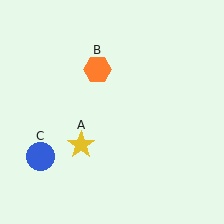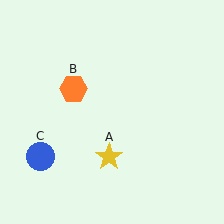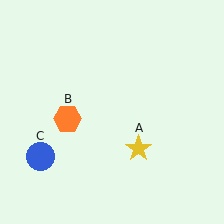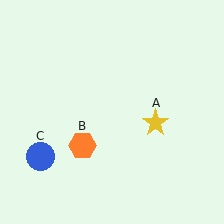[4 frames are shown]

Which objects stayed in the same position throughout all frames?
Blue circle (object C) remained stationary.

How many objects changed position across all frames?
2 objects changed position: yellow star (object A), orange hexagon (object B).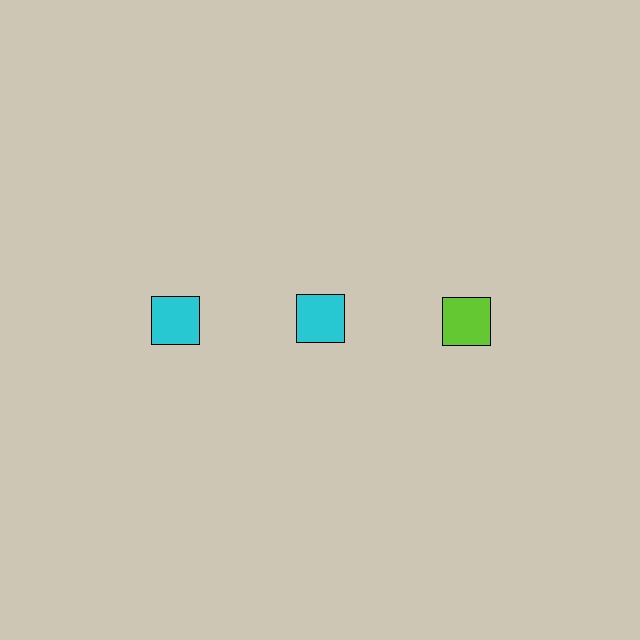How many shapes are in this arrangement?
There are 3 shapes arranged in a grid pattern.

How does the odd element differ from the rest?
It has a different color: lime instead of cyan.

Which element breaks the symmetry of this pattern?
The lime square in the top row, center column breaks the symmetry. All other shapes are cyan squares.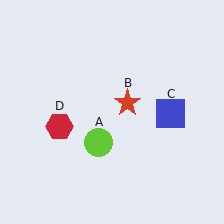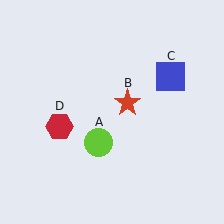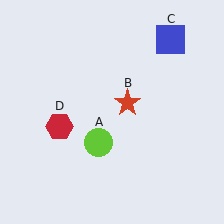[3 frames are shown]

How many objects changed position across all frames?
1 object changed position: blue square (object C).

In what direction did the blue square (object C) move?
The blue square (object C) moved up.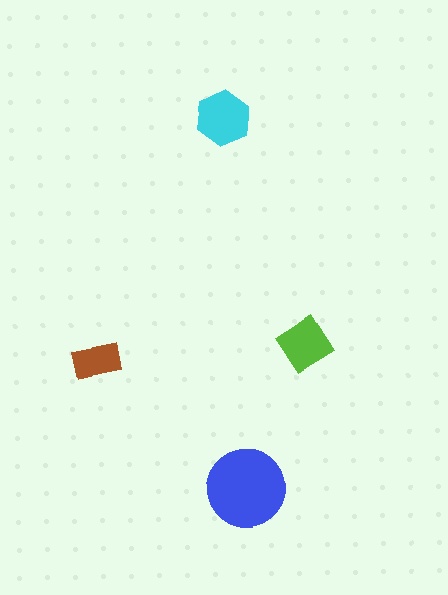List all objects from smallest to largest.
The brown rectangle, the lime diamond, the cyan hexagon, the blue circle.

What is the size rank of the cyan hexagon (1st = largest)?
2nd.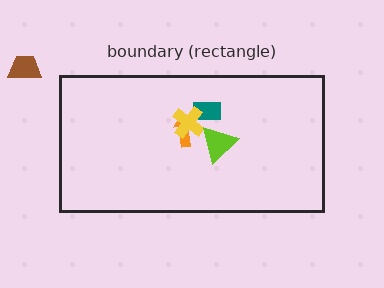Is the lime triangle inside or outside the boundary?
Inside.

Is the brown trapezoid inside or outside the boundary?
Outside.